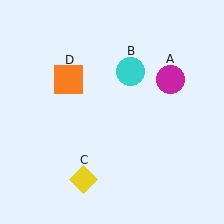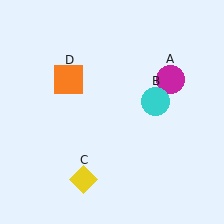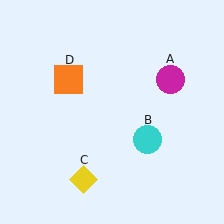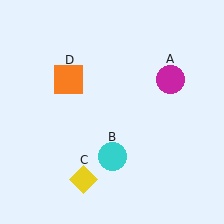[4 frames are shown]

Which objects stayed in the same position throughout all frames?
Magenta circle (object A) and yellow diamond (object C) and orange square (object D) remained stationary.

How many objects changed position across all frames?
1 object changed position: cyan circle (object B).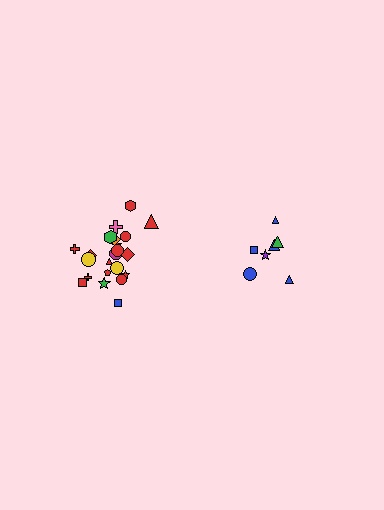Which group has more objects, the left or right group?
The left group.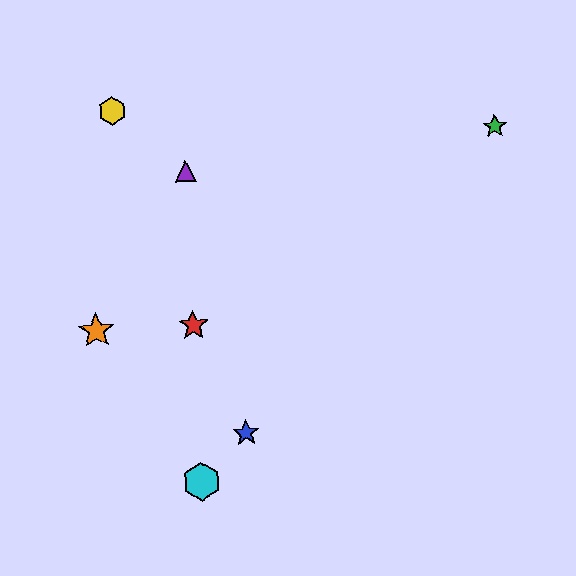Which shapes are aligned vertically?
The red star, the purple triangle, the cyan hexagon are aligned vertically.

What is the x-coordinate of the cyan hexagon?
The cyan hexagon is at x≈202.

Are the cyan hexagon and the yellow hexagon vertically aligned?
No, the cyan hexagon is at x≈202 and the yellow hexagon is at x≈112.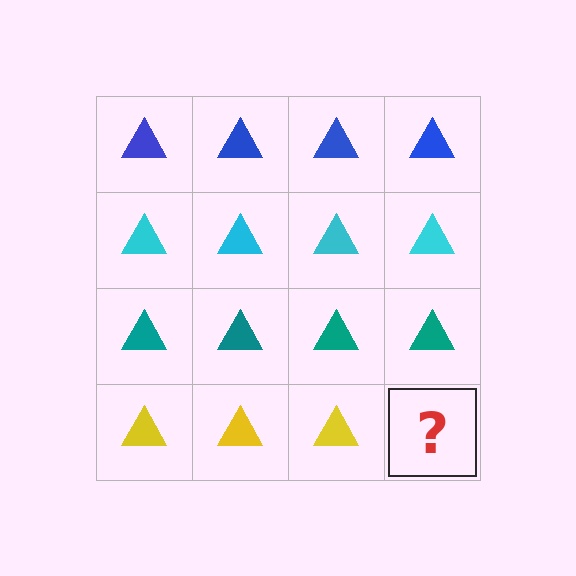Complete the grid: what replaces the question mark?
The question mark should be replaced with a yellow triangle.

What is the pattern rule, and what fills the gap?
The rule is that each row has a consistent color. The gap should be filled with a yellow triangle.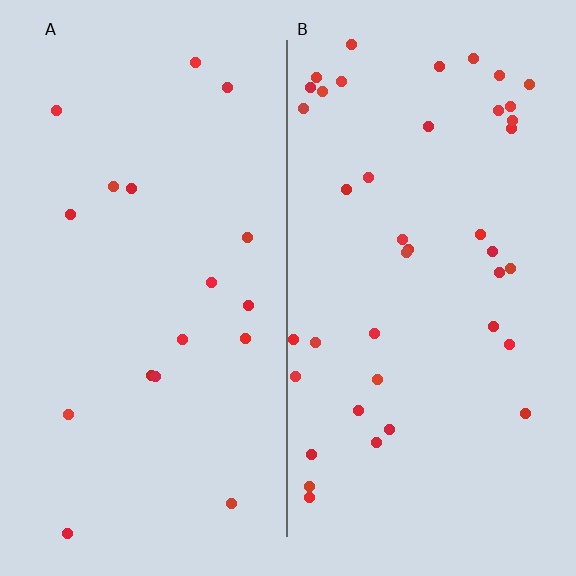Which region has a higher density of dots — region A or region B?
B (the right).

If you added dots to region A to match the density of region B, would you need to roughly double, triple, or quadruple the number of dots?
Approximately double.